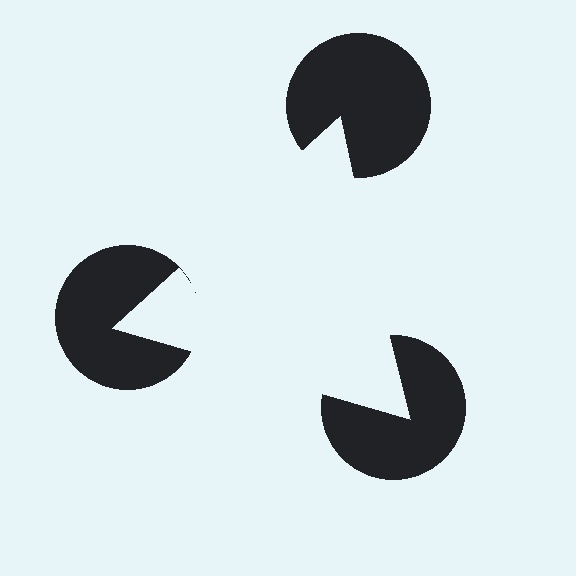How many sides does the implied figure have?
3 sides.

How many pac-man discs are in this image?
There are 3 — one at each vertex of the illusory triangle.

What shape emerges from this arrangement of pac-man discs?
An illusory triangle — its edges are inferred from the aligned wedge cuts in the pac-man discs, not physically drawn.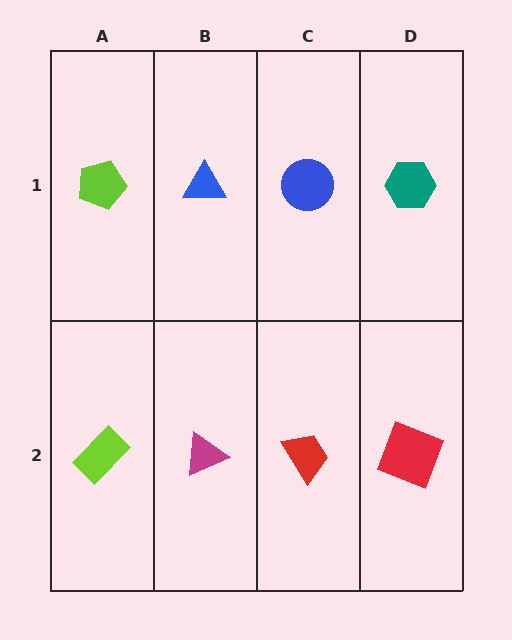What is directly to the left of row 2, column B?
A lime rectangle.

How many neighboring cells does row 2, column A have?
2.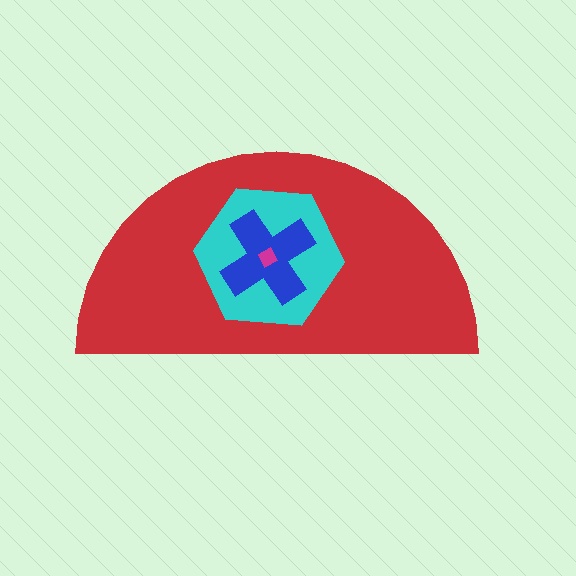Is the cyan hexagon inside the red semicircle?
Yes.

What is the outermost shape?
The red semicircle.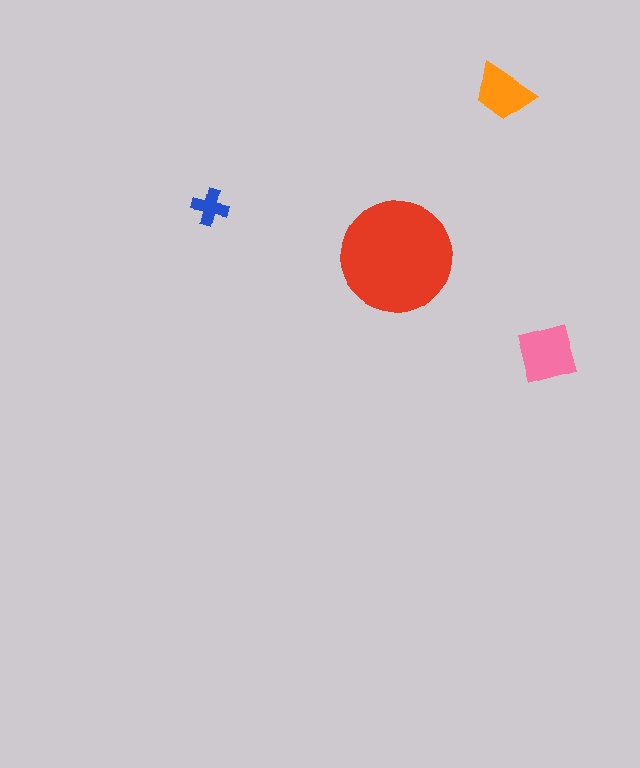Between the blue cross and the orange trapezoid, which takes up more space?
The orange trapezoid.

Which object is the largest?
The red circle.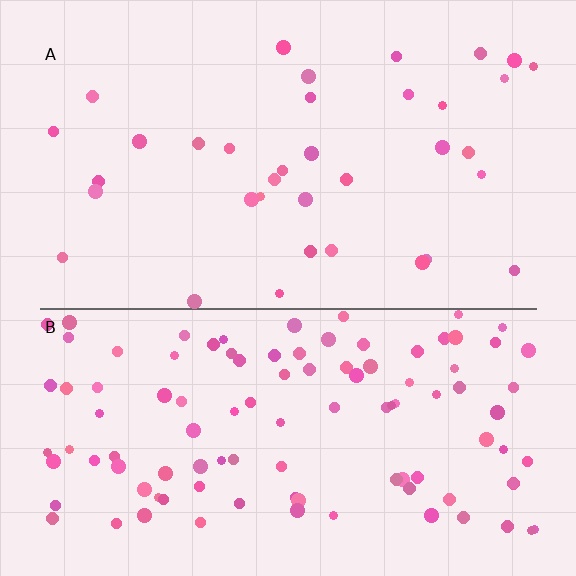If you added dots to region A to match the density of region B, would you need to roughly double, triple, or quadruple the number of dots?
Approximately triple.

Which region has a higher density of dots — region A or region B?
B (the bottom).